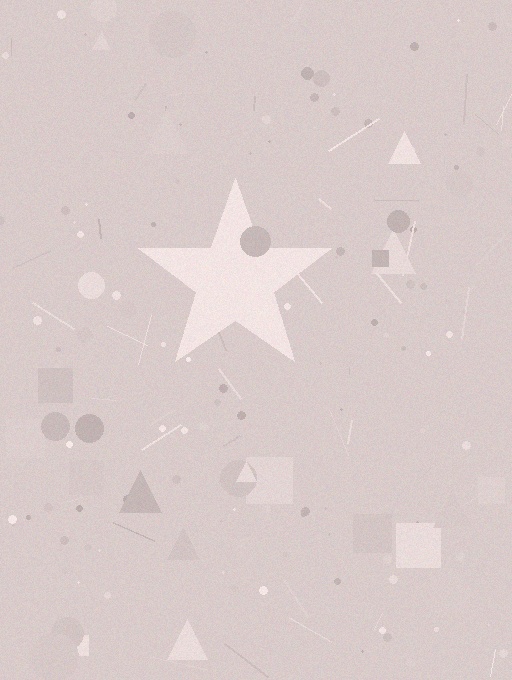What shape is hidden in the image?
A star is hidden in the image.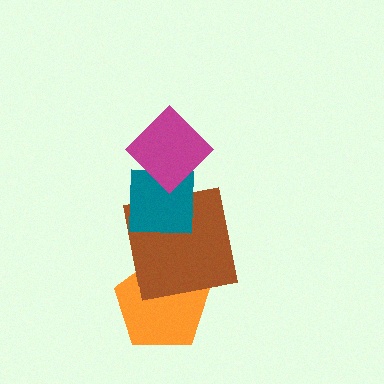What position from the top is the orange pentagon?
The orange pentagon is 4th from the top.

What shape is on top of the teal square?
The magenta diamond is on top of the teal square.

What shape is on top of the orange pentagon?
The brown square is on top of the orange pentagon.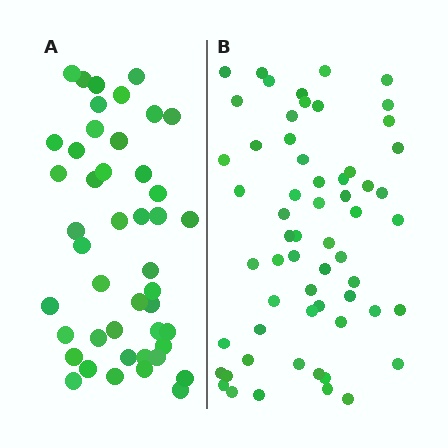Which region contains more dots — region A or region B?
Region B (the right region) has more dots.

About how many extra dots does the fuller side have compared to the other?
Region B has approximately 15 more dots than region A.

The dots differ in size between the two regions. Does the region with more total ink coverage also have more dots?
No. Region A has more total ink coverage because its dots are larger, but region B actually contains more individual dots. Total area can be misleading — the number of items is what matters here.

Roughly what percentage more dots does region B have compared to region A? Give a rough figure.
About 35% more.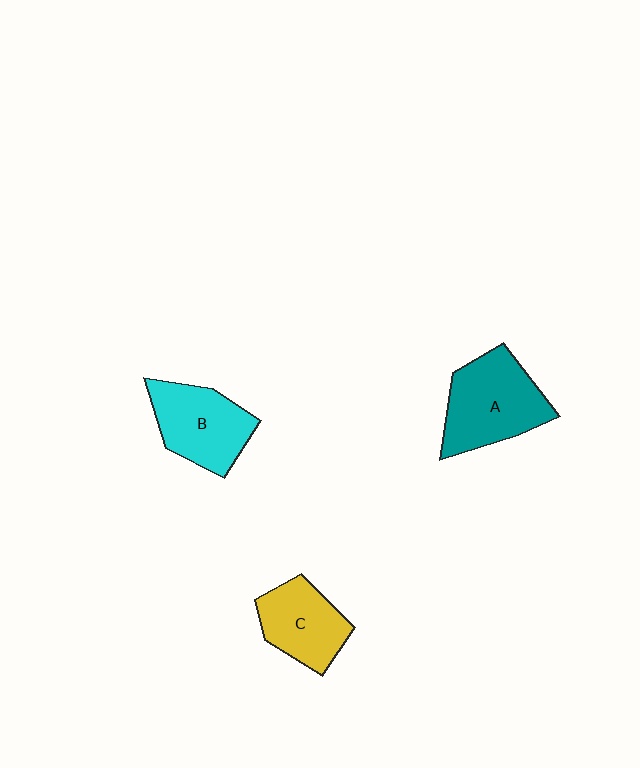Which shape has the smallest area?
Shape C (yellow).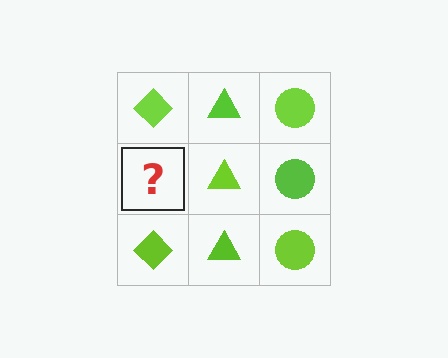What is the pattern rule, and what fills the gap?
The rule is that each column has a consistent shape. The gap should be filled with a lime diamond.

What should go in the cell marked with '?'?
The missing cell should contain a lime diamond.